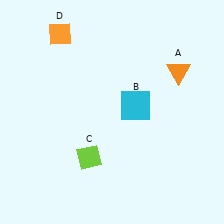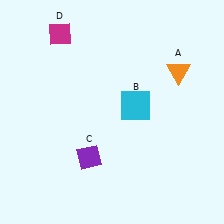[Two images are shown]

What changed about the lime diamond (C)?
In Image 1, C is lime. In Image 2, it changed to purple.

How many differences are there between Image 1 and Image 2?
There are 2 differences between the two images.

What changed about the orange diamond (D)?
In Image 1, D is orange. In Image 2, it changed to magenta.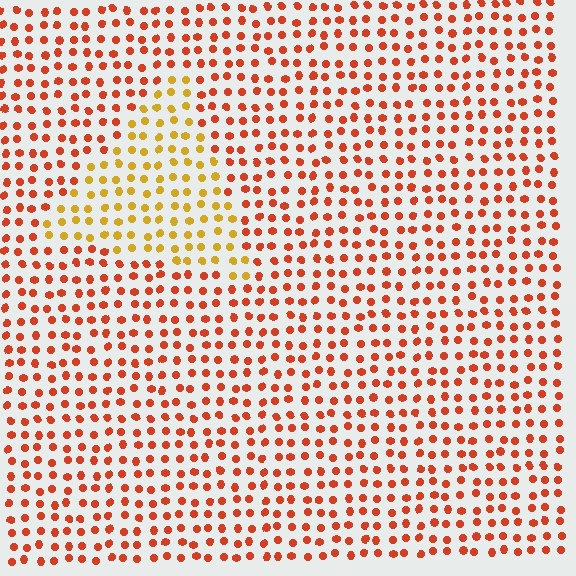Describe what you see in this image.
The image is filled with small red elements in a uniform arrangement. A triangle-shaped region is visible where the elements are tinted to a slightly different hue, forming a subtle color boundary.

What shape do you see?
I see a triangle.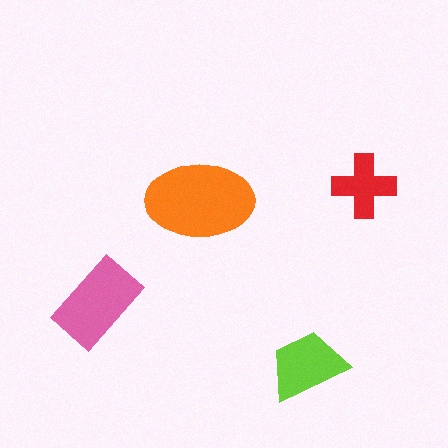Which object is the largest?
The orange ellipse.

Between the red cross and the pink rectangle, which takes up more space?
The pink rectangle.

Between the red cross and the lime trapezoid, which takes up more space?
The lime trapezoid.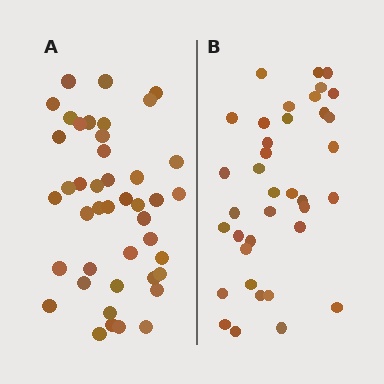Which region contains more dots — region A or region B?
Region A (the left region) has more dots.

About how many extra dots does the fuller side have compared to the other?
Region A has about 6 more dots than region B.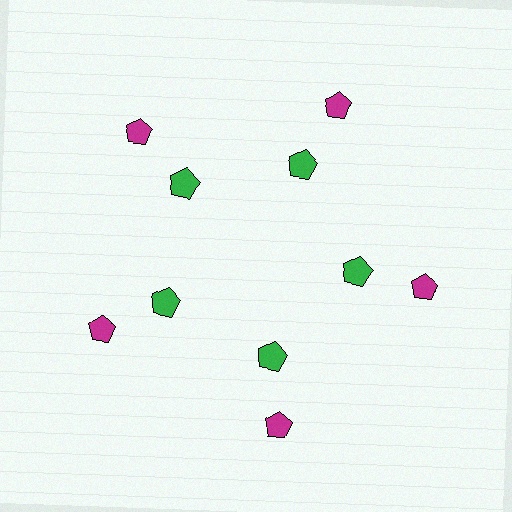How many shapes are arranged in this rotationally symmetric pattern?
There are 10 shapes, arranged in 5 groups of 2.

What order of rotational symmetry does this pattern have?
This pattern has 5-fold rotational symmetry.